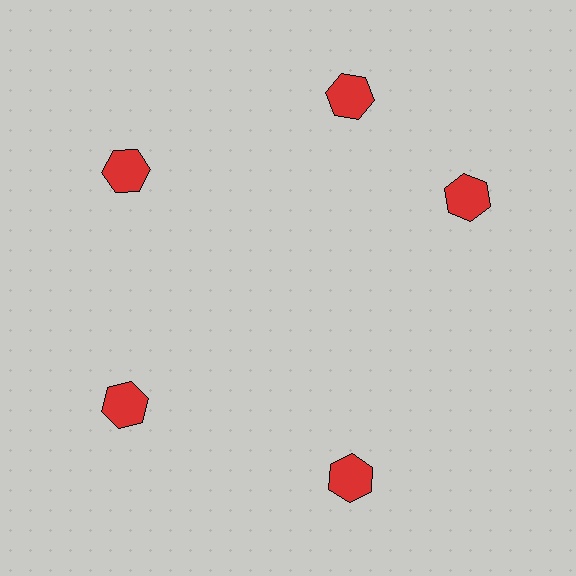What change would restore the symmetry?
The symmetry would be restored by rotating it back into even spacing with its neighbors so that all 5 hexagons sit at equal angles and equal distance from the center.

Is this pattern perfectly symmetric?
No. The 5 red hexagons are arranged in a ring, but one element near the 3 o'clock position is rotated out of alignment along the ring, breaking the 5-fold rotational symmetry.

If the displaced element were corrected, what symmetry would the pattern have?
It would have 5-fold rotational symmetry — the pattern would map onto itself every 72 degrees.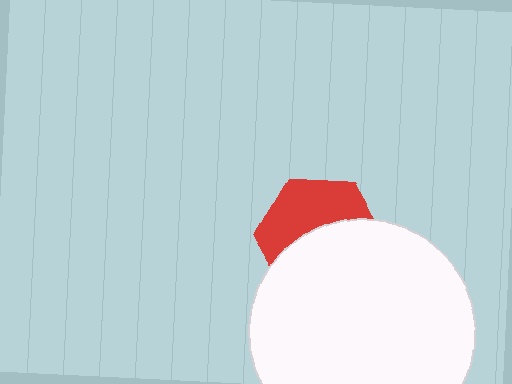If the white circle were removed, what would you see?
You would see the complete red hexagon.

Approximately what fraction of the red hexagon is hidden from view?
Roughly 55% of the red hexagon is hidden behind the white circle.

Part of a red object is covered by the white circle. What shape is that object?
It is a hexagon.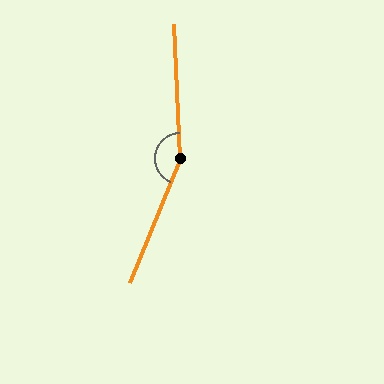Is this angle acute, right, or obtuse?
It is obtuse.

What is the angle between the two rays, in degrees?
Approximately 155 degrees.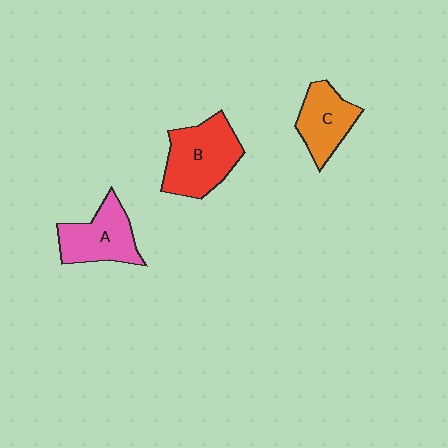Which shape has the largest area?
Shape B (red).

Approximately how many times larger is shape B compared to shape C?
Approximately 1.4 times.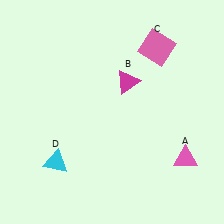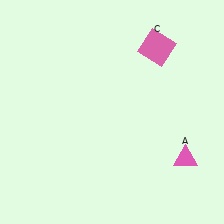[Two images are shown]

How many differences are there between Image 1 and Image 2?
There are 2 differences between the two images.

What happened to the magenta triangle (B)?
The magenta triangle (B) was removed in Image 2. It was in the top-right area of Image 1.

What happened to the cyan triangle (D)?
The cyan triangle (D) was removed in Image 2. It was in the bottom-left area of Image 1.